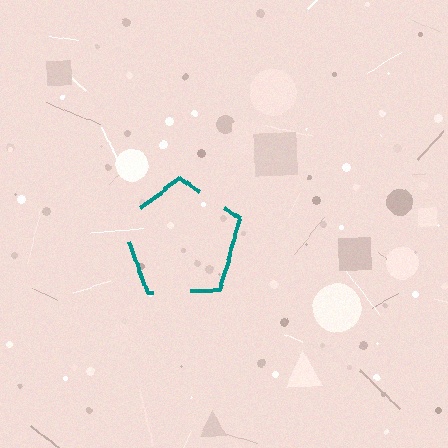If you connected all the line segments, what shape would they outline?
They would outline a pentagon.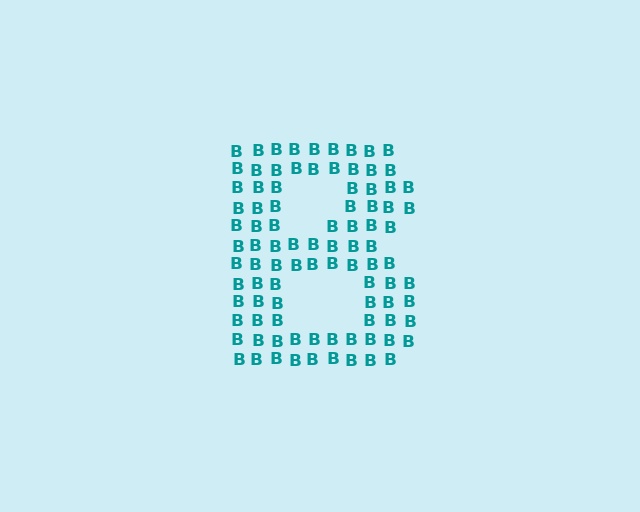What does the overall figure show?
The overall figure shows the letter B.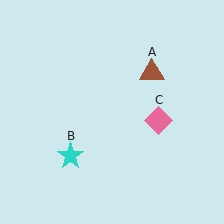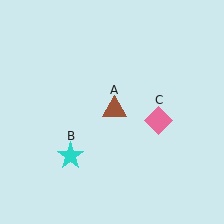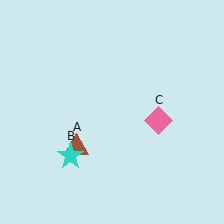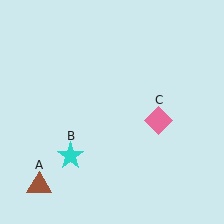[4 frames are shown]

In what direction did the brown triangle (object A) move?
The brown triangle (object A) moved down and to the left.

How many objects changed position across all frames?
1 object changed position: brown triangle (object A).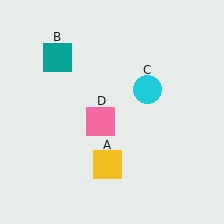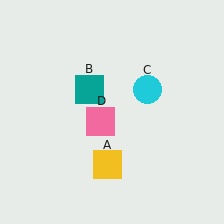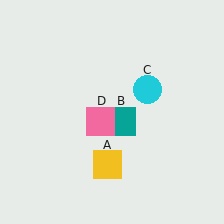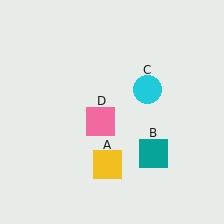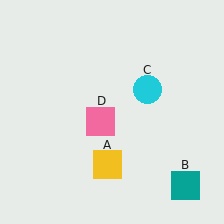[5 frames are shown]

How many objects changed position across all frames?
1 object changed position: teal square (object B).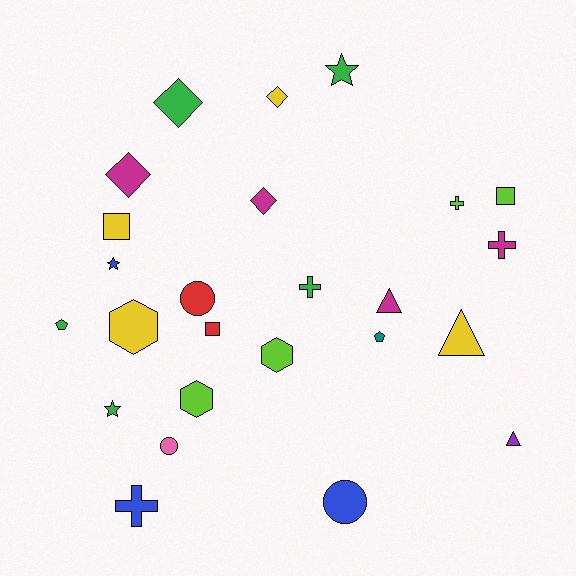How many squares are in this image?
There are 3 squares.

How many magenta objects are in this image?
There are 4 magenta objects.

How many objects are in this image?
There are 25 objects.